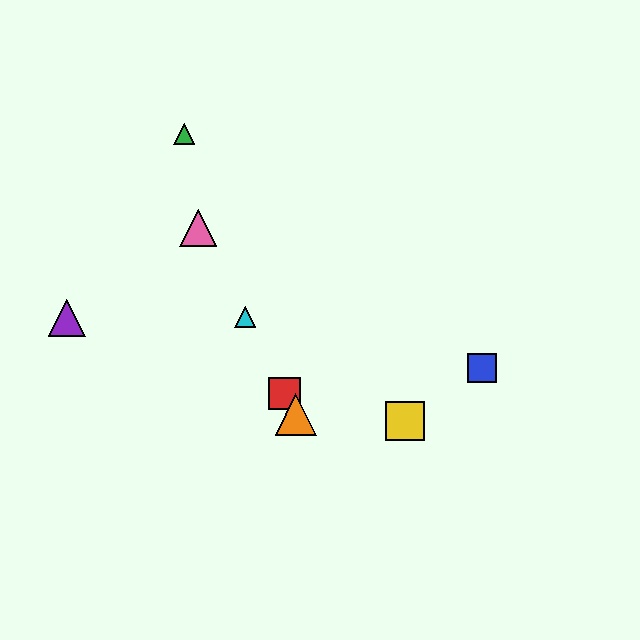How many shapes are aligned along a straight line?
4 shapes (the red square, the orange triangle, the cyan triangle, the pink triangle) are aligned along a straight line.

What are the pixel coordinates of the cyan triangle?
The cyan triangle is at (245, 317).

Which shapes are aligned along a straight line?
The red square, the orange triangle, the cyan triangle, the pink triangle are aligned along a straight line.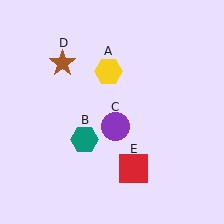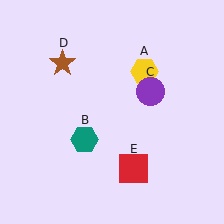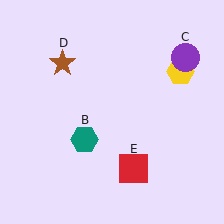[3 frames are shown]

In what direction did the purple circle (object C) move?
The purple circle (object C) moved up and to the right.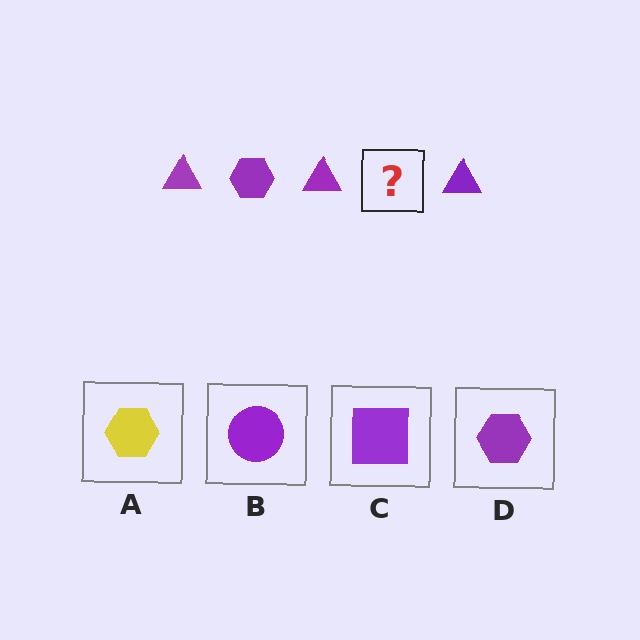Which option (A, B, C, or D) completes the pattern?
D.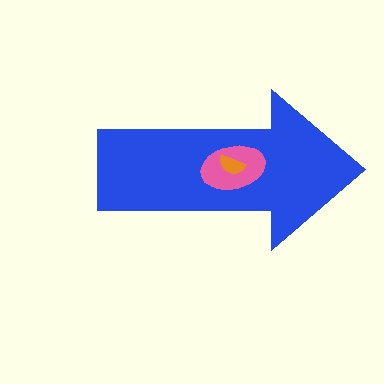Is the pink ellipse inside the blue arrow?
Yes.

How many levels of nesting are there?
3.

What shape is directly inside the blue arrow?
The pink ellipse.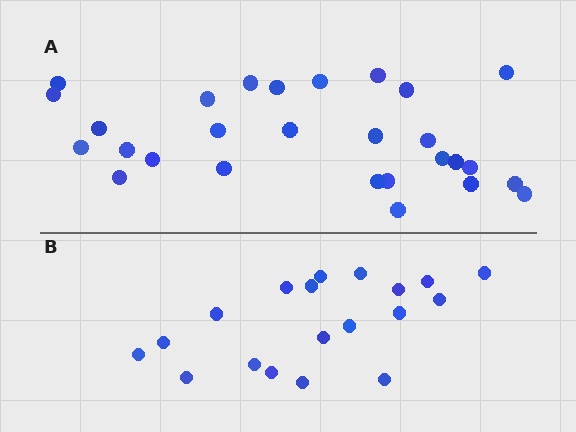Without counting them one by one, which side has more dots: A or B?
Region A (the top region) has more dots.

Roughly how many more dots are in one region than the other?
Region A has roughly 8 or so more dots than region B.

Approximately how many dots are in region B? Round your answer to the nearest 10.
About 20 dots. (The exact count is 19, which rounds to 20.)